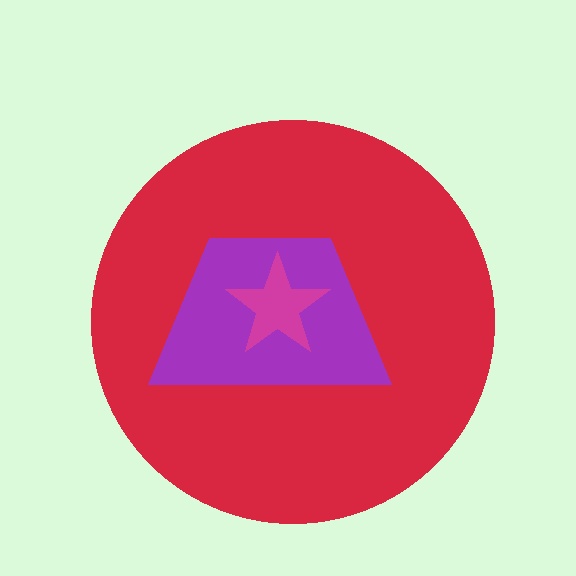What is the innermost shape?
The magenta star.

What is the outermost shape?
The red circle.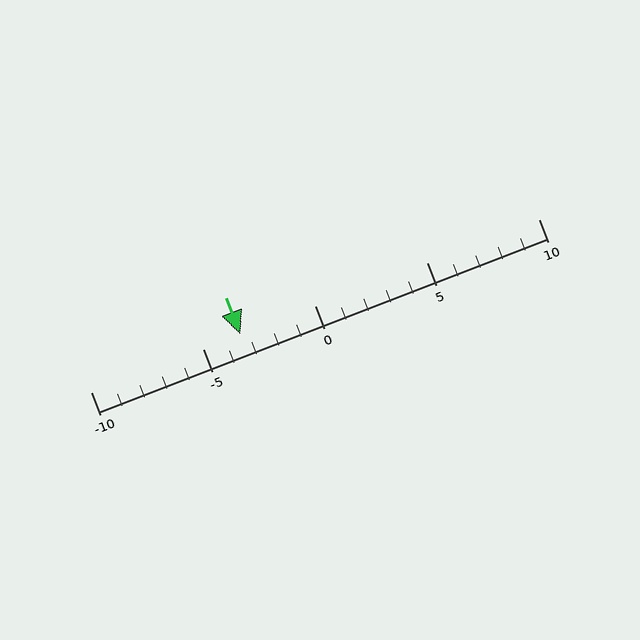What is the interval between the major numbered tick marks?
The major tick marks are spaced 5 units apart.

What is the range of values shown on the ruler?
The ruler shows values from -10 to 10.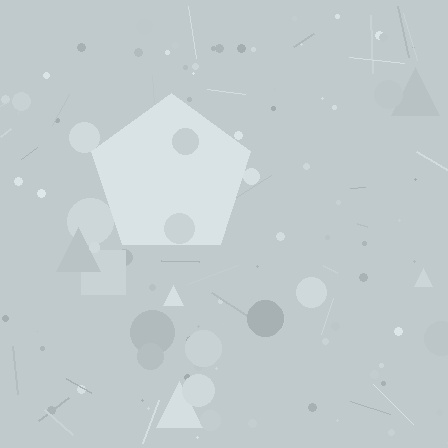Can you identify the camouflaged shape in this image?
The camouflaged shape is a pentagon.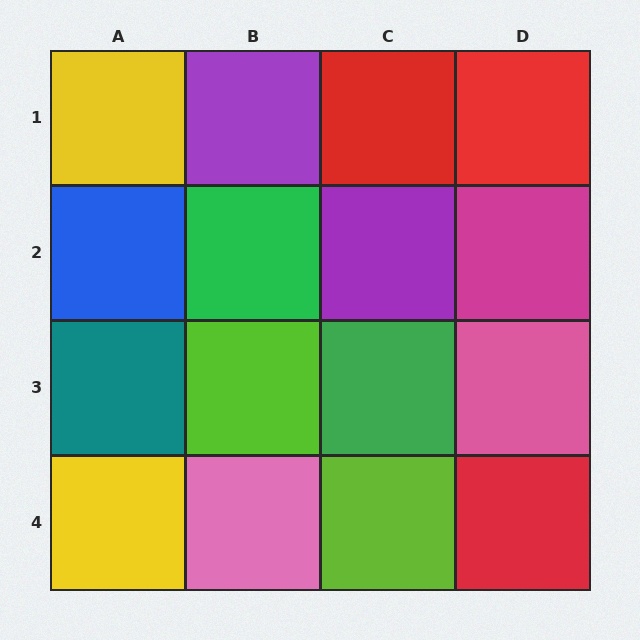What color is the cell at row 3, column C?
Green.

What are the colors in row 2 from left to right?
Blue, green, purple, magenta.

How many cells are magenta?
1 cell is magenta.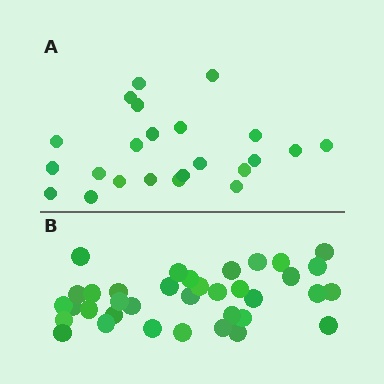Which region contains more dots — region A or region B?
Region B (the bottom region) has more dots.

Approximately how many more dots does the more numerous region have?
Region B has approximately 15 more dots than region A.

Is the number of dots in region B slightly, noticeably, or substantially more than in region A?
Region B has substantially more. The ratio is roughly 1.6 to 1.